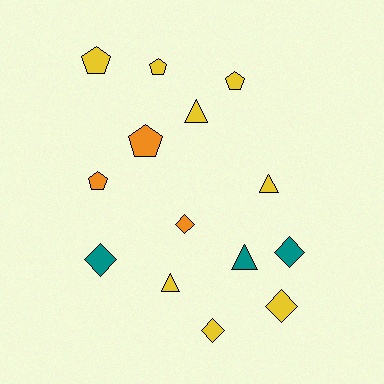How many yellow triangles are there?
There are 3 yellow triangles.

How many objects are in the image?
There are 14 objects.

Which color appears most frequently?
Yellow, with 8 objects.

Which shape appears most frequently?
Pentagon, with 5 objects.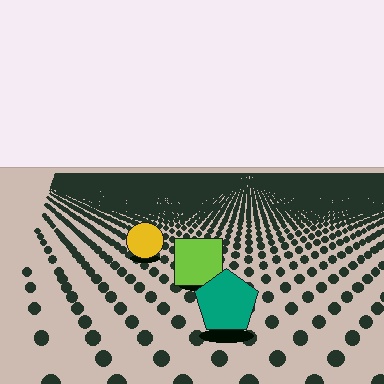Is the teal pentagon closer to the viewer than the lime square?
Yes. The teal pentagon is closer — you can tell from the texture gradient: the ground texture is coarser near it.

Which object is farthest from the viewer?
The yellow circle is farthest from the viewer. It appears smaller and the ground texture around it is denser.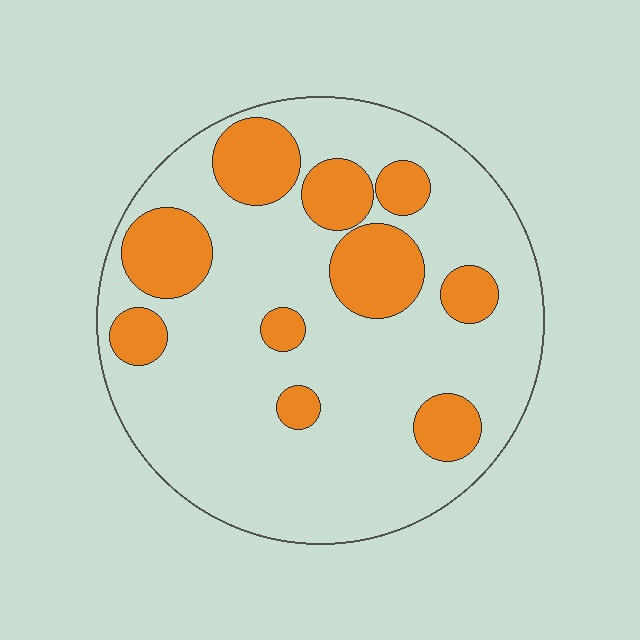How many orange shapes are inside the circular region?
10.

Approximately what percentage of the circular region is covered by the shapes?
Approximately 25%.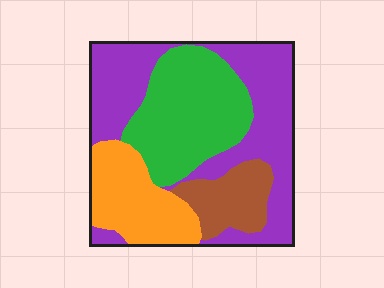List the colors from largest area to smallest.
From largest to smallest: purple, green, orange, brown.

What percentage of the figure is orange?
Orange covers 19% of the figure.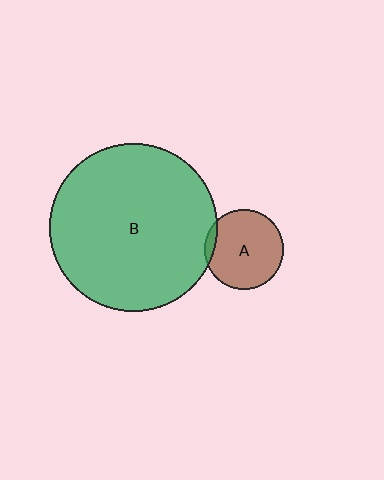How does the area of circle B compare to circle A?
Approximately 4.4 times.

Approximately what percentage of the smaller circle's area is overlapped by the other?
Approximately 5%.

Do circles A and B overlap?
Yes.